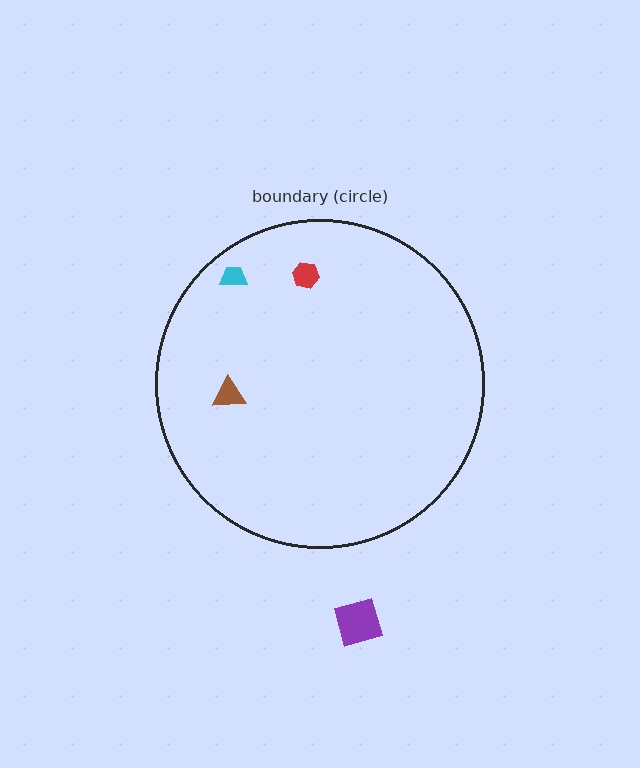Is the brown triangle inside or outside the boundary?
Inside.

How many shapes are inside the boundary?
3 inside, 1 outside.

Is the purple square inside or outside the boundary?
Outside.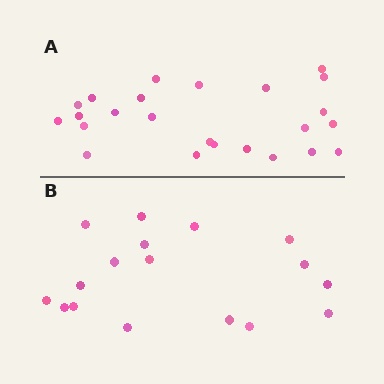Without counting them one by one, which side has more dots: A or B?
Region A (the top region) has more dots.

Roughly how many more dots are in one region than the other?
Region A has roughly 8 or so more dots than region B.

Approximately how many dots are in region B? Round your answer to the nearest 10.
About 20 dots. (The exact count is 17, which rounds to 20.)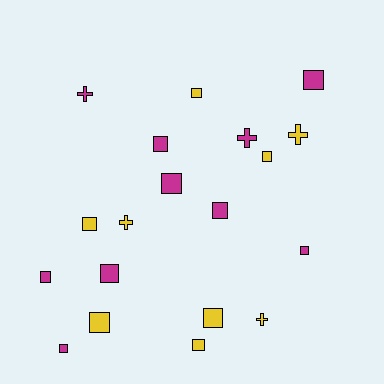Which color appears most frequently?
Magenta, with 10 objects.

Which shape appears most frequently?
Square, with 14 objects.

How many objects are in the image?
There are 19 objects.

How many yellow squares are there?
There are 6 yellow squares.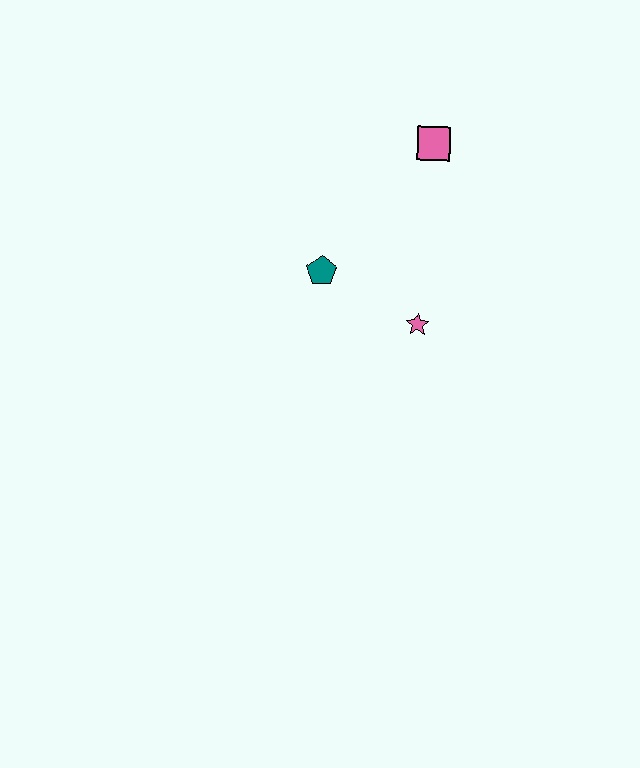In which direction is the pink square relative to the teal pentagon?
The pink square is above the teal pentagon.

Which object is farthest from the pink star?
The pink square is farthest from the pink star.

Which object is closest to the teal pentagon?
The pink star is closest to the teal pentagon.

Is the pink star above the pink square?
No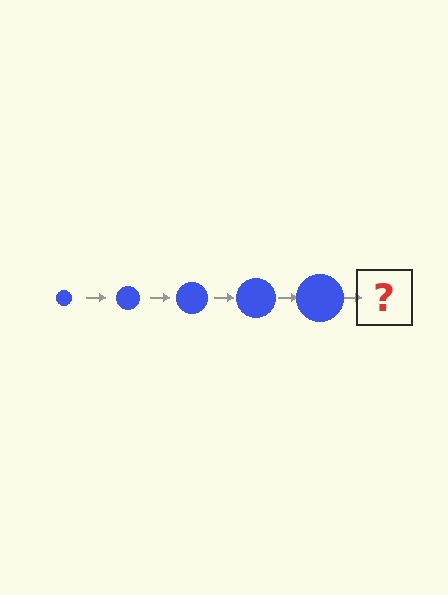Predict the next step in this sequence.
The next step is a blue circle, larger than the previous one.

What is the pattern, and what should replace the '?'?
The pattern is that the circle gets progressively larger each step. The '?' should be a blue circle, larger than the previous one.